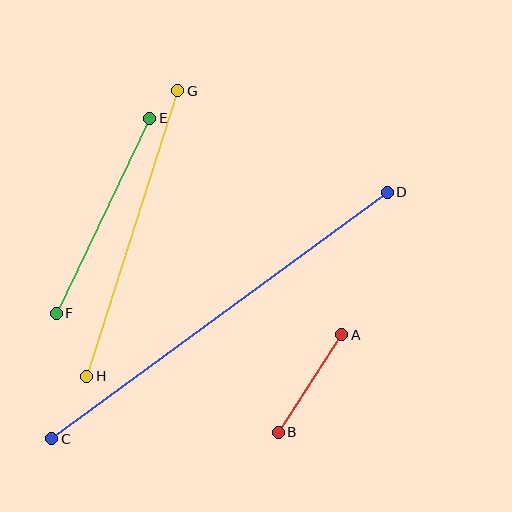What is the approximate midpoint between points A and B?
The midpoint is at approximately (310, 383) pixels.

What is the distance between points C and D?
The distance is approximately 416 pixels.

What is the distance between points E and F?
The distance is approximately 216 pixels.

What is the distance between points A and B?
The distance is approximately 116 pixels.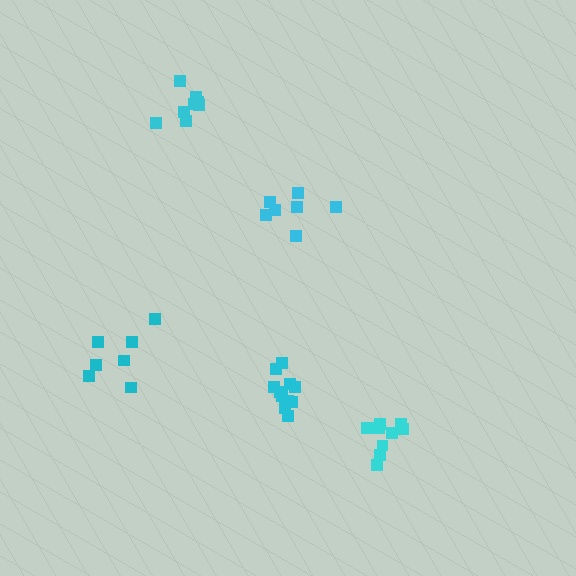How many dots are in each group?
Group 1: 7 dots, Group 2: 11 dots, Group 3: 8 dots, Group 4: 9 dots, Group 5: 7 dots (42 total).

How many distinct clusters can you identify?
There are 5 distinct clusters.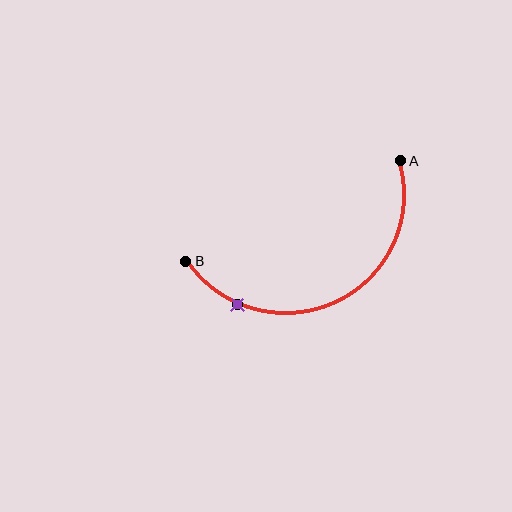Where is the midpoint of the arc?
The arc midpoint is the point on the curve farthest from the straight line joining A and B. It sits below that line.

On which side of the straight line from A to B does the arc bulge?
The arc bulges below the straight line connecting A and B.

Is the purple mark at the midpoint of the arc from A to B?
No. The purple mark lies on the arc but is closer to endpoint B. The arc midpoint would be at the point on the curve equidistant along the arc from both A and B.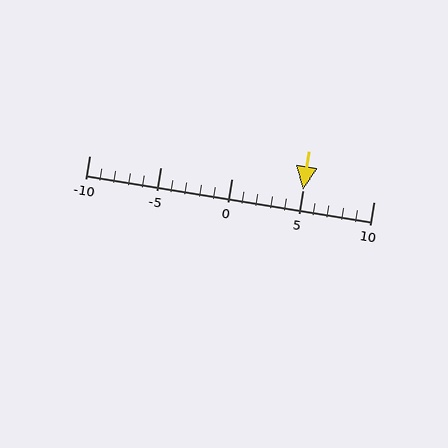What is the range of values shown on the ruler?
The ruler shows values from -10 to 10.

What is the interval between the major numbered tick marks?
The major tick marks are spaced 5 units apart.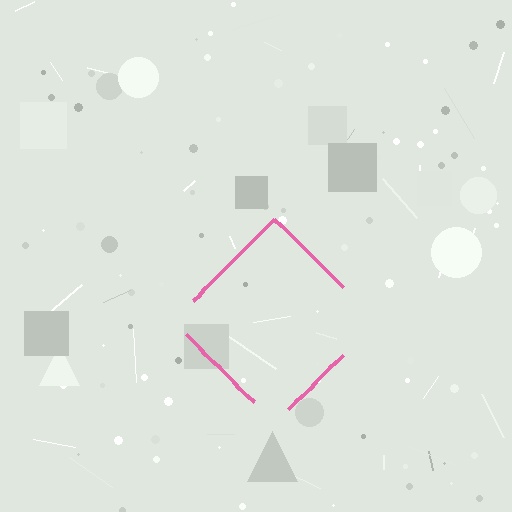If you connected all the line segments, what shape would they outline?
They would outline a diamond.